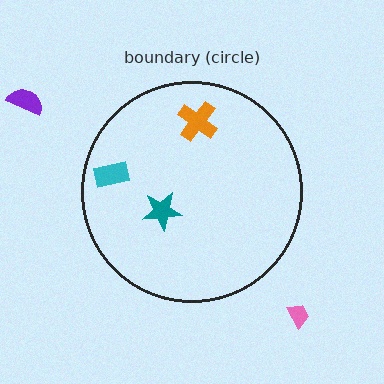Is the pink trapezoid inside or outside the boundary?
Outside.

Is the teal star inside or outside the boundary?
Inside.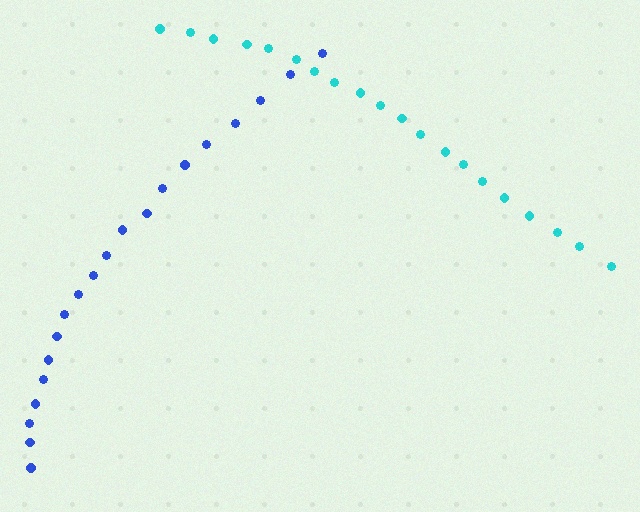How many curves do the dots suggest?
There are 2 distinct paths.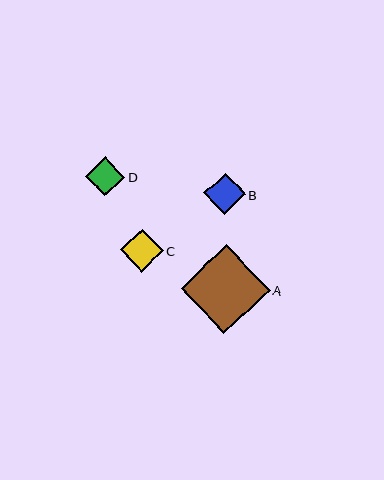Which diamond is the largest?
Diamond A is the largest with a size of approximately 89 pixels.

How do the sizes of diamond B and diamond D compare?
Diamond B and diamond D are approximately the same size.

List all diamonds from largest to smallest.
From largest to smallest: A, C, B, D.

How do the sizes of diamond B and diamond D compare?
Diamond B and diamond D are approximately the same size.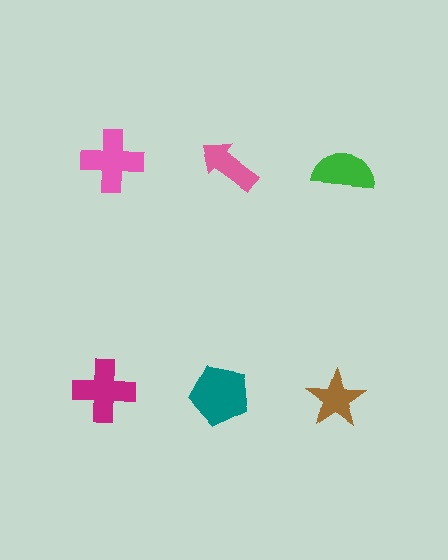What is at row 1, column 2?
A pink arrow.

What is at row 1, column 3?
A green semicircle.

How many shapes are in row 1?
3 shapes.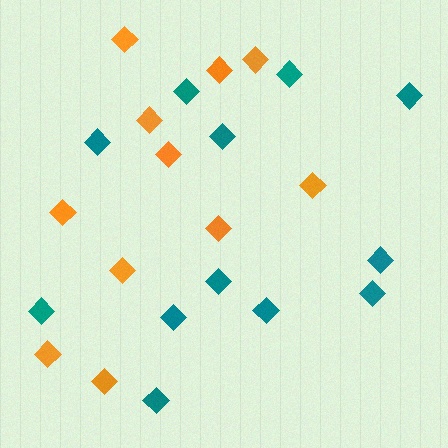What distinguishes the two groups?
There are 2 groups: one group of orange diamonds (11) and one group of teal diamonds (12).